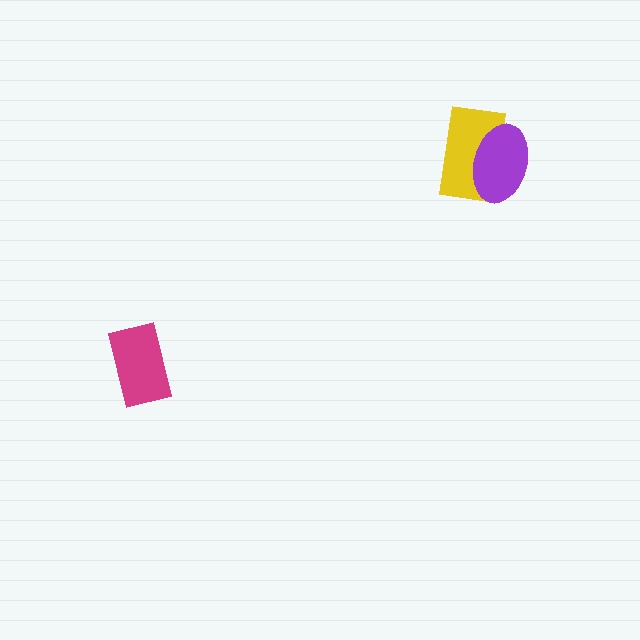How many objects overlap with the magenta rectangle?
0 objects overlap with the magenta rectangle.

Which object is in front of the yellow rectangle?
The purple ellipse is in front of the yellow rectangle.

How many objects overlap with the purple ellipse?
1 object overlaps with the purple ellipse.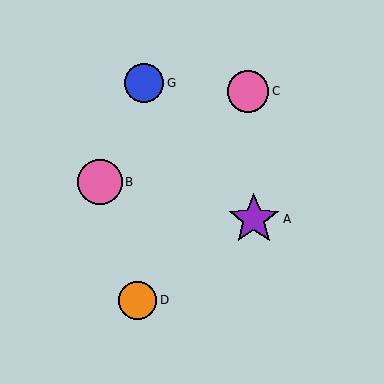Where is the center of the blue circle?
The center of the blue circle is at (144, 83).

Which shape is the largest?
The purple star (labeled A) is the largest.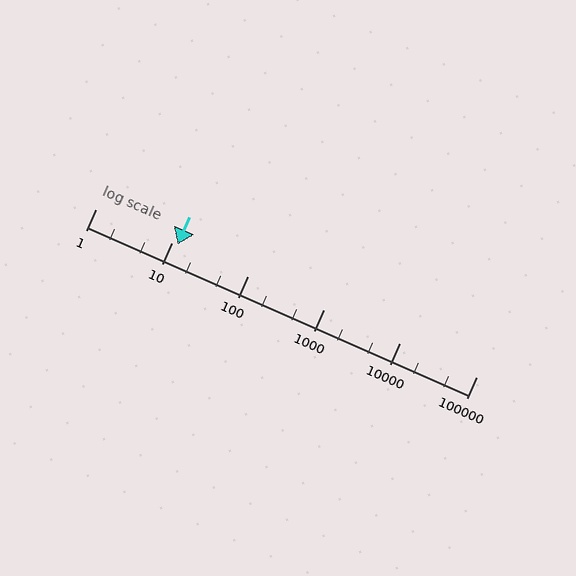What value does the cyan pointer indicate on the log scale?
The pointer indicates approximately 12.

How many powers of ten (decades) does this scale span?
The scale spans 5 decades, from 1 to 100000.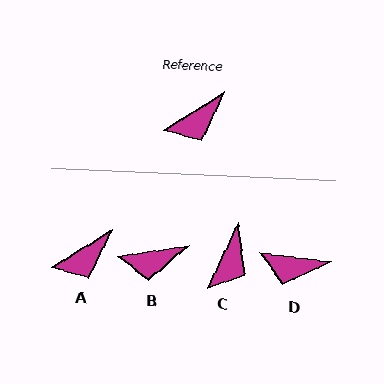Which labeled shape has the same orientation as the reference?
A.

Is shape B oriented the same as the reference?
No, it is off by about 24 degrees.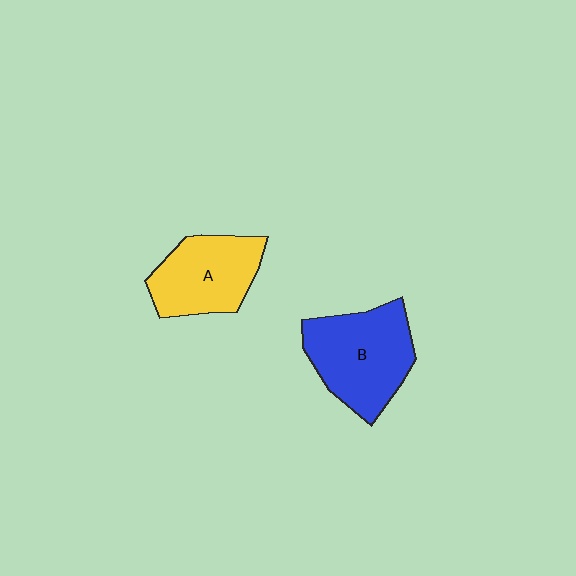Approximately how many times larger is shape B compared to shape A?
Approximately 1.2 times.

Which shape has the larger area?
Shape B (blue).